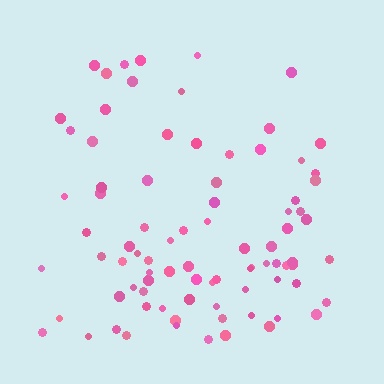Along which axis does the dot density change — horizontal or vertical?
Vertical.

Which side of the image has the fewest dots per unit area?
The top.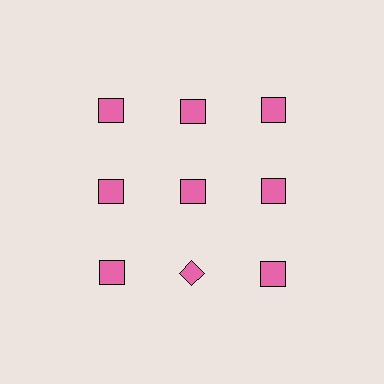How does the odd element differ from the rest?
It has a different shape: diamond instead of square.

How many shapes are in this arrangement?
There are 9 shapes arranged in a grid pattern.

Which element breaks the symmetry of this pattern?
The pink diamond in the third row, second from left column breaks the symmetry. All other shapes are pink squares.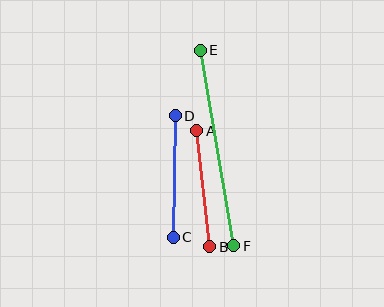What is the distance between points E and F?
The distance is approximately 199 pixels.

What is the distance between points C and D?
The distance is approximately 122 pixels.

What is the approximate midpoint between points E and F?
The midpoint is at approximately (217, 148) pixels.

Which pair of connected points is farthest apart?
Points E and F are farthest apart.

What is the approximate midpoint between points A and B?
The midpoint is at approximately (203, 189) pixels.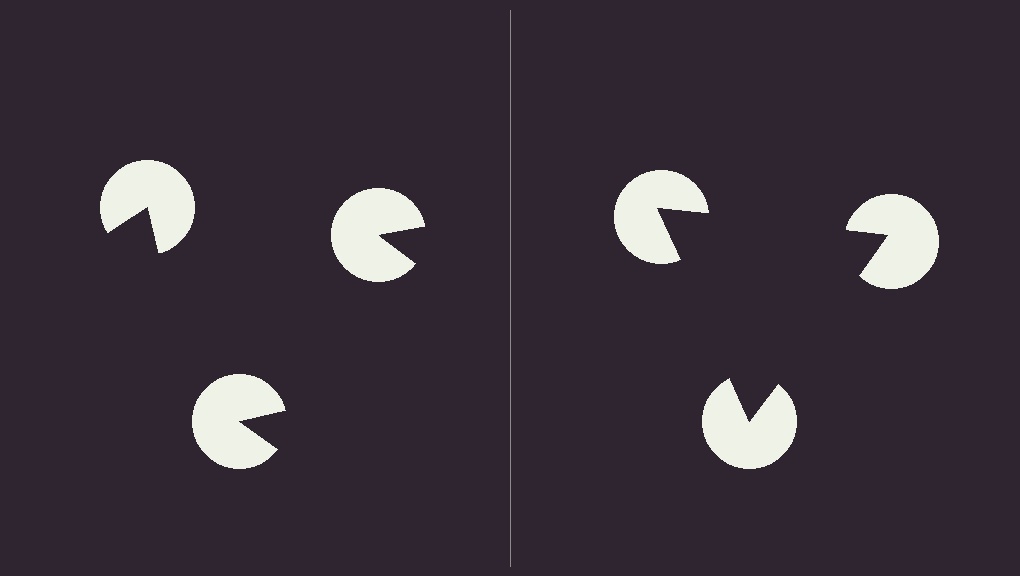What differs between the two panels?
The pac-man discs are positioned identically on both sides; only the wedge orientations differ. On the right they align to a triangle; on the left they are misaligned.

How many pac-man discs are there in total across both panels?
6 — 3 on each side.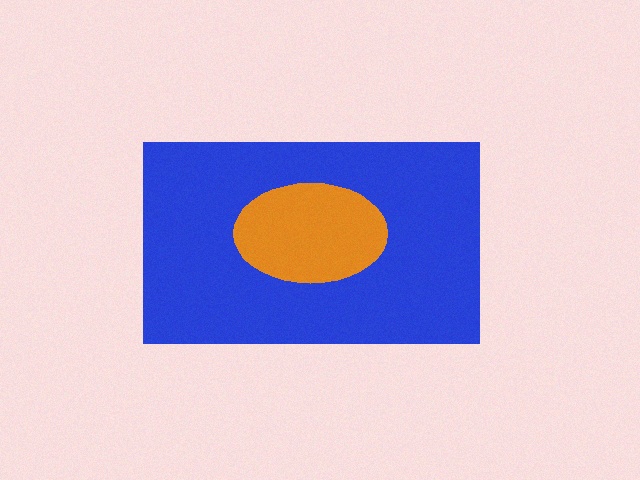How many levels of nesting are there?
2.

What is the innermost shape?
The orange ellipse.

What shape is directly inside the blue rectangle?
The orange ellipse.